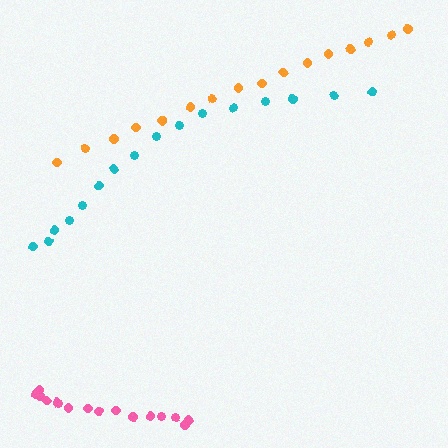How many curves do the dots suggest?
There are 3 distinct paths.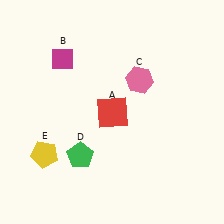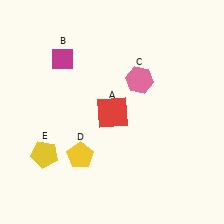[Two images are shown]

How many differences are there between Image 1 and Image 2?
There is 1 difference between the two images.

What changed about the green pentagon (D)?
In Image 1, D is green. In Image 2, it changed to yellow.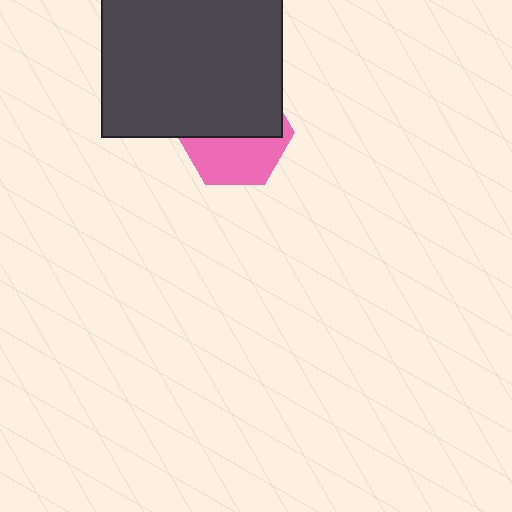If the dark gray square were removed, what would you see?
You would see the complete pink hexagon.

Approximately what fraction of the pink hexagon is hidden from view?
Roughly 54% of the pink hexagon is hidden behind the dark gray square.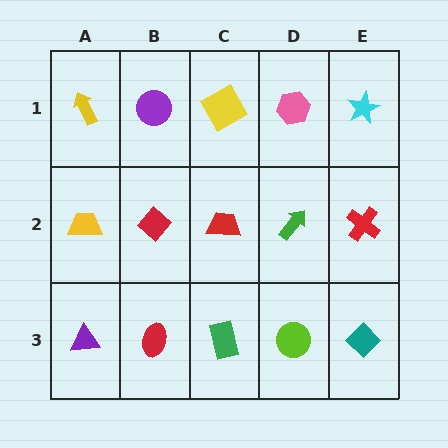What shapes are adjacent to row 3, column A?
A yellow trapezoid (row 2, column A), a red ellipse (row 3, column B).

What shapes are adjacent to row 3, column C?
A red trapezoid (row 2, column C), a red ellipse (row 3, column B), a lime circle (row 3, column D).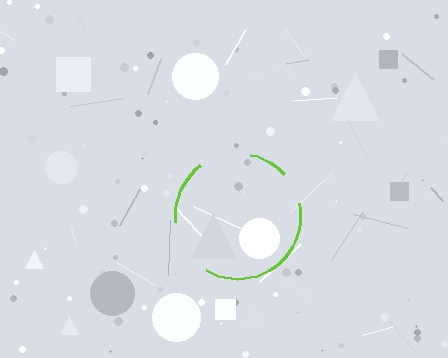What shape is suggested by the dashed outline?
The dashed outline suggests a circle.